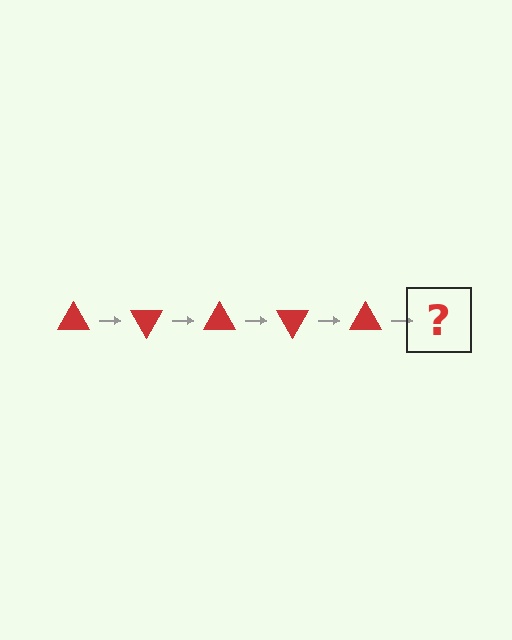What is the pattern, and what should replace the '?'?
The pattern is that the triangle rotates 60 degrees each step. The '?' should be a red triangle rotated 300 degrees.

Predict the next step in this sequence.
The next step is a red triangle rotated 300 degrees.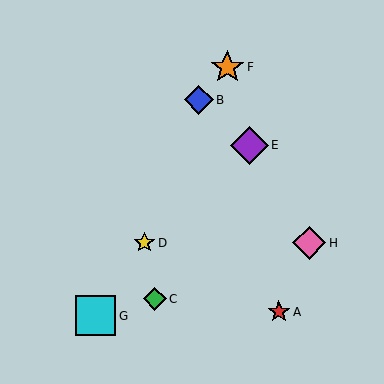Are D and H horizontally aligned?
Yes, both are at y≈243.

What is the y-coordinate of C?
Object C is at y≈299.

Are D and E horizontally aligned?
No, D is at y≈243 and E is at y≈145.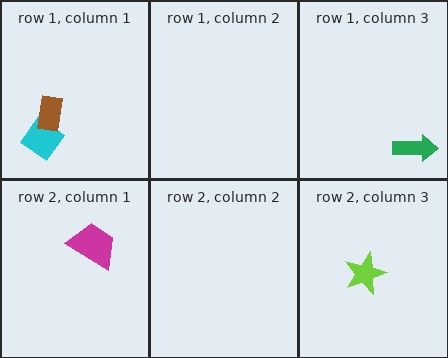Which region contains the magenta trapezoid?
The row 2, column 1 region.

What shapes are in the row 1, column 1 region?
The cyan diamond, the brown rectangle.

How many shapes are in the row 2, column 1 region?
1.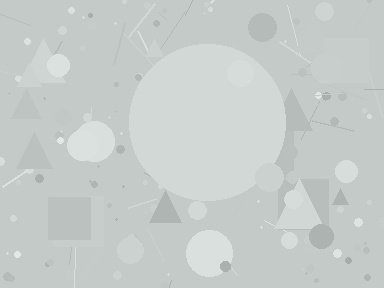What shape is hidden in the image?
A circle is hidden in the image.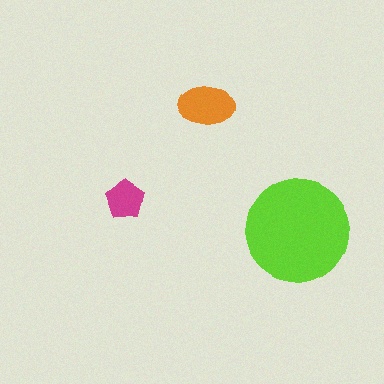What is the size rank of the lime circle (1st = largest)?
1st.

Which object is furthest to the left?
The magenta pentagon is leftmost.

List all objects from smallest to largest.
The magenta pentagon, the orange ellipse, the lime circle.